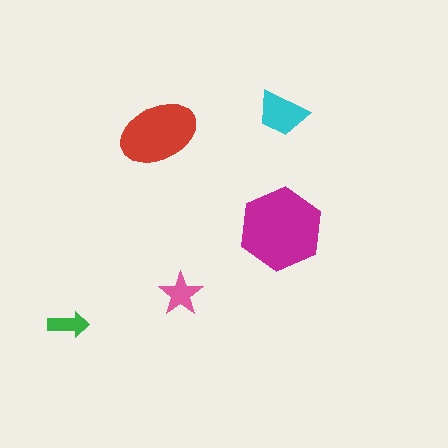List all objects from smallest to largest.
The green arrow, the pink star, the cyan trapezoid, the red ellipse, the magenta hexagon.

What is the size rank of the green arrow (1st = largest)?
5th.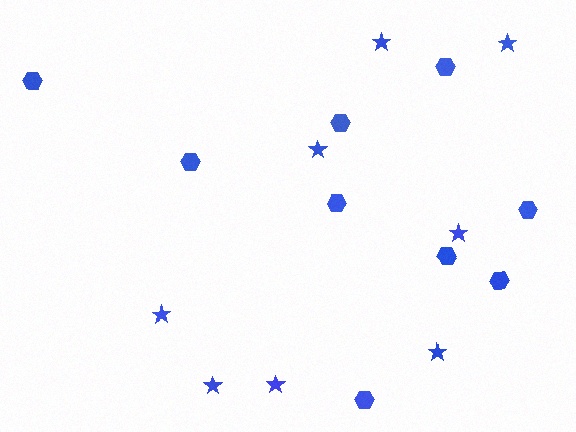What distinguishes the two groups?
There are 2 groups: one group of stars (8) and one group of hexagons (9).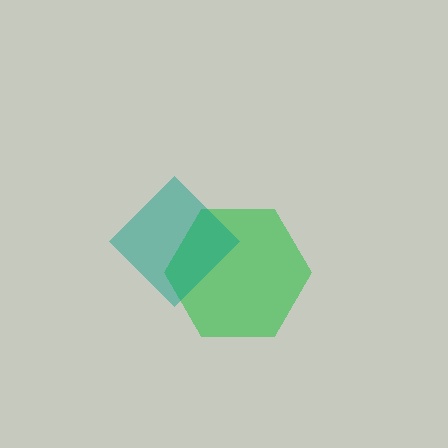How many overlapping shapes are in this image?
There are 2 overlapping shapes in the image.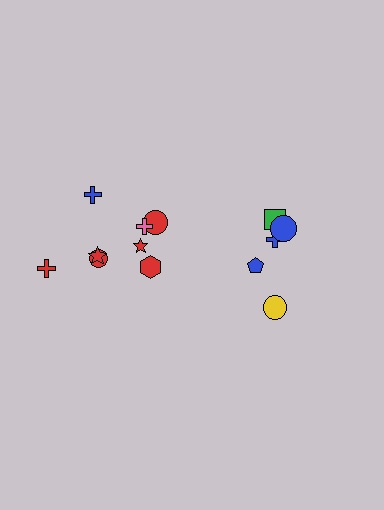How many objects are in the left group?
There are 8 objects.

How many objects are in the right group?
There are 5 objects.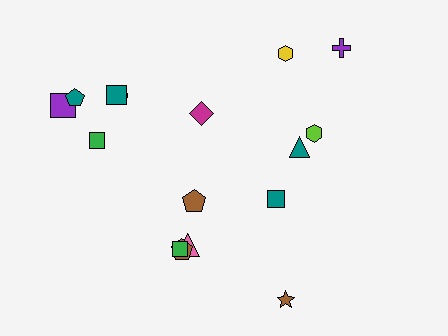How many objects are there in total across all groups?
There are 16 objects.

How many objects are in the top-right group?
There are 4 objects.